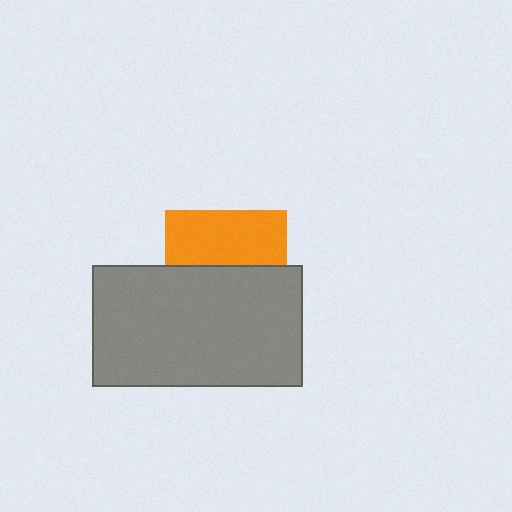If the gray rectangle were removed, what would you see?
You would see the complete orange square.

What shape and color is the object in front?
The object in front is a gray rectangle.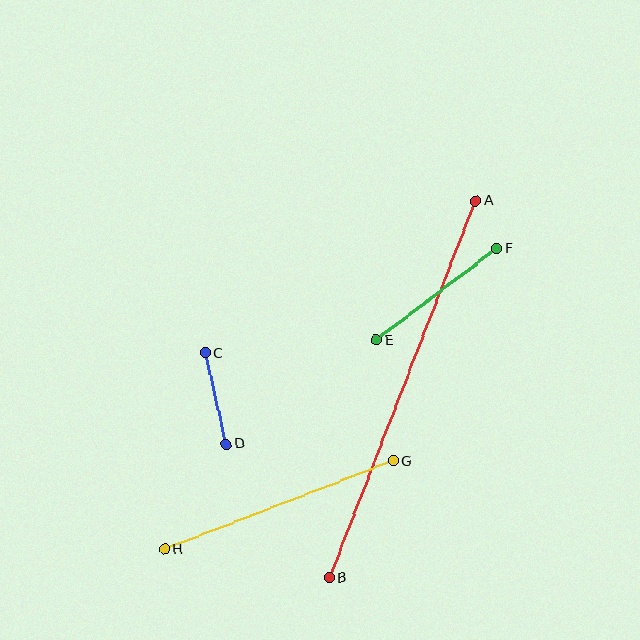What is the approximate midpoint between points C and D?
The midpoint is at approximately (216, 398) pixels.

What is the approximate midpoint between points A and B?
The midpoint is at approximately (403, 389) pixels.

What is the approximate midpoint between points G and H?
The midpoint is at approximately (279, 505) pixels.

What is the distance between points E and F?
The distance is approximately 151 pixels.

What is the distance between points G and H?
The distance is approximately 245 pixels.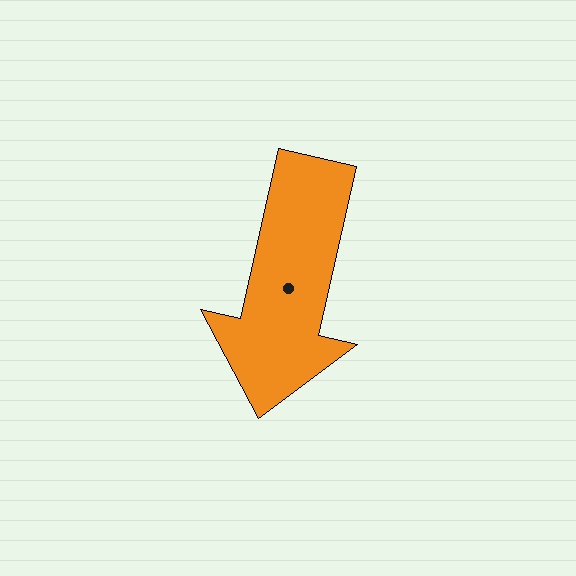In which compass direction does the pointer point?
South.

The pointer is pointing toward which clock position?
Roughly 6 o'clock.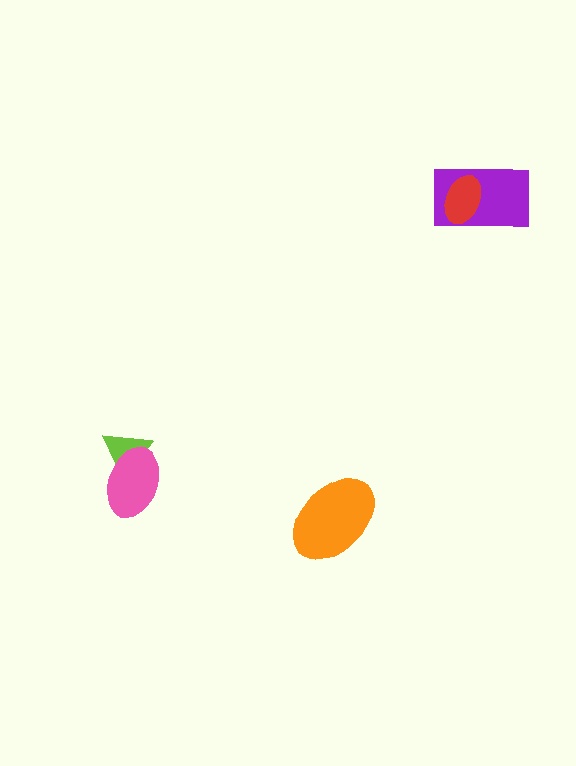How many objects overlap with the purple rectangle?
1 object overlaps with the purple rectangle.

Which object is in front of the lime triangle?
The pink ellipse is in front of the lime triangle.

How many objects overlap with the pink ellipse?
1 object overlaps with the pink ellipse.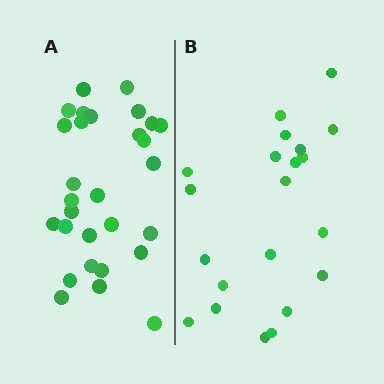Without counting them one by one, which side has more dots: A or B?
Region A (the left region) has more dots.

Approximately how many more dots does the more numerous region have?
Region A has roughly 8 or so more dots than region B.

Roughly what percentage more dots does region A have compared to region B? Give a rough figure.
About 40% more.